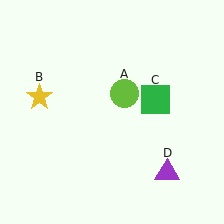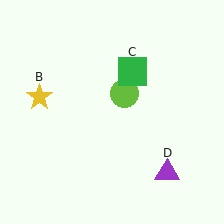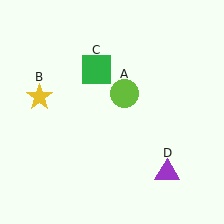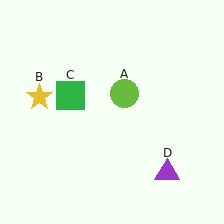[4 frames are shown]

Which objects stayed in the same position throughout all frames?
Lime circle (object A) and yellow star (object B) and purple triangle (object D) remained stationary.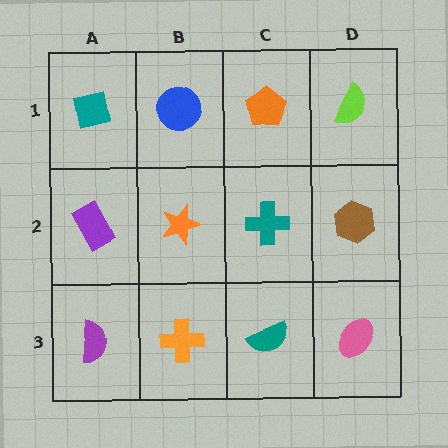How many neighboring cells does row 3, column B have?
3.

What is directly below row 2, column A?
A purple semicircle.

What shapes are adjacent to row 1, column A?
A purple rectangle (row 2, column A), a blue circle (row 1, column B).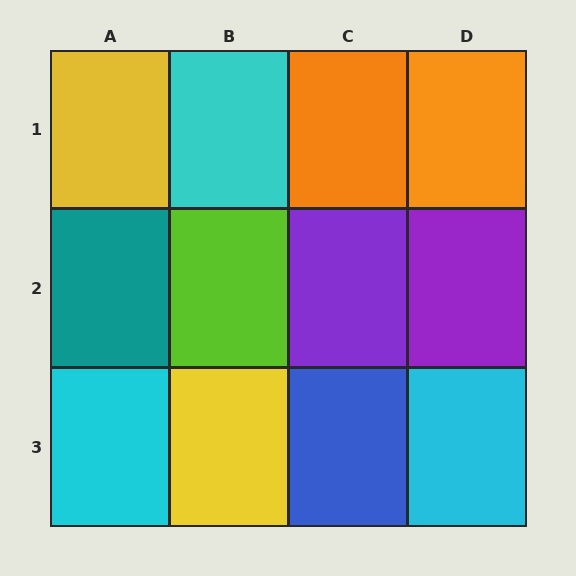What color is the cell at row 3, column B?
Yellow.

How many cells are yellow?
2 cells are yellow.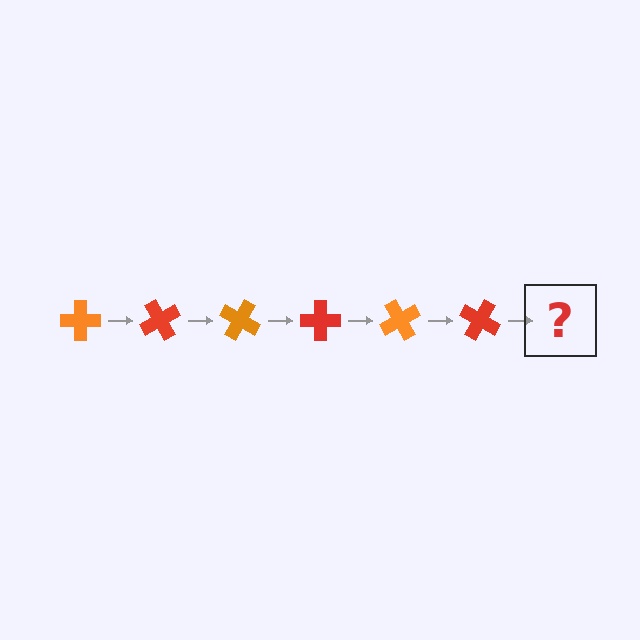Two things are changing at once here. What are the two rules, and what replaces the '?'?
The two rules are that it rotates 60 degrees each step and the color cycles through orange and red. The '?' should be an orange cross, rotated 360 degrees from the start.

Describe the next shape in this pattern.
It should be an orange cross, rotated 360 degrees from the start.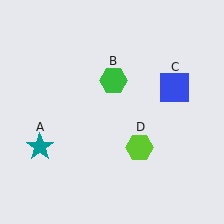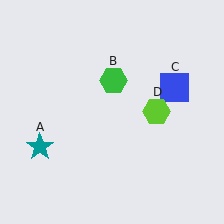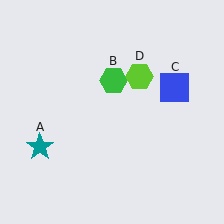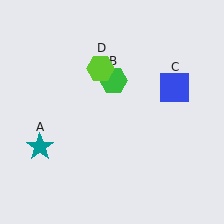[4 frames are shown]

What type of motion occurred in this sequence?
The lime hexagon (object D) rotated counterclockwise around the center of the scene.